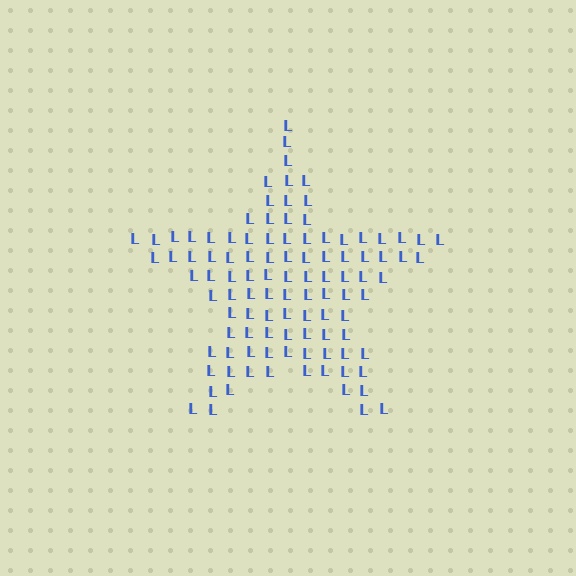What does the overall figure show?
The overall figure shows a star.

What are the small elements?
The small elements are letter L's.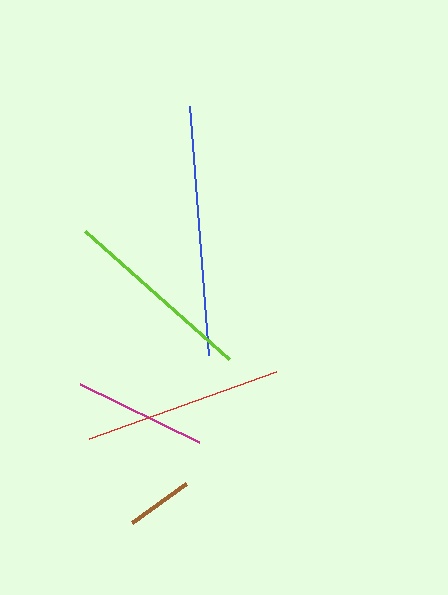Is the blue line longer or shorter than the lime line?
The blue line is longer than the lime line.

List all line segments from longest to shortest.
From longest to shortest: blue, red, lime, magenta, brown.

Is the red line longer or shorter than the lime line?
The red line is longer than the lime line.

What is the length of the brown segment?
The brown segment is approximately 67 pixels long.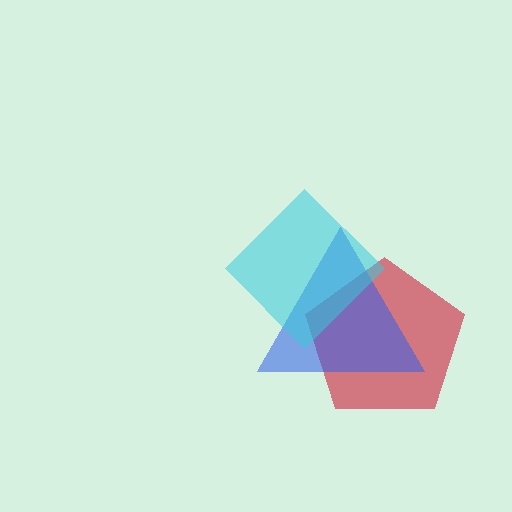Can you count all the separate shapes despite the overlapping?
Yes, there are 3 separate shapes.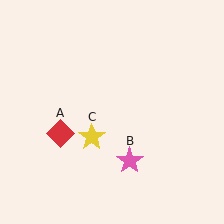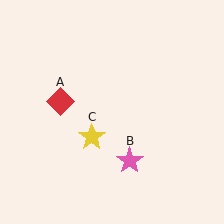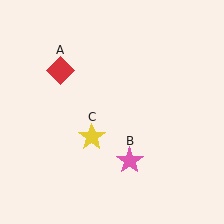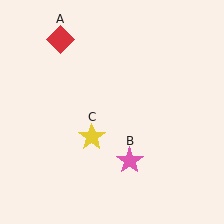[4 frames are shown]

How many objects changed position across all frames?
1 object changed position: red diamond (object A).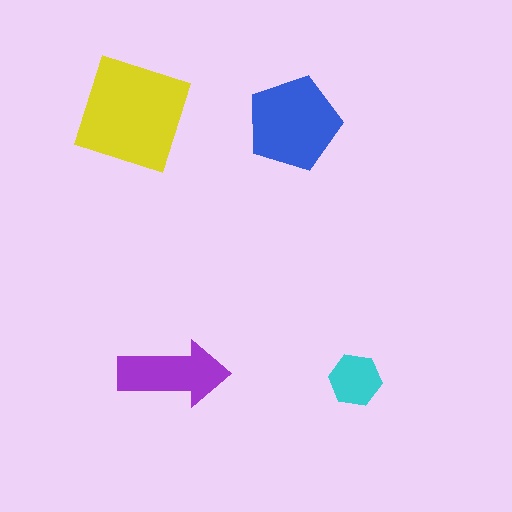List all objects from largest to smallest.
The yellow square, the blue pentagon, the purple arrow, the cyan hexagon.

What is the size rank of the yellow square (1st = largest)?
1st.